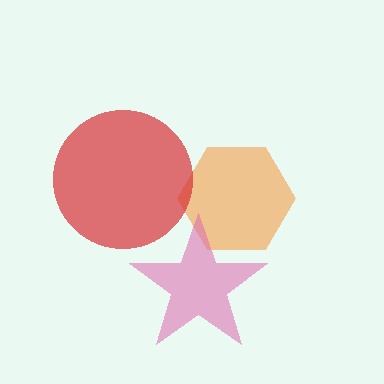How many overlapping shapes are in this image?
There are 3 overlapping shapes in the image.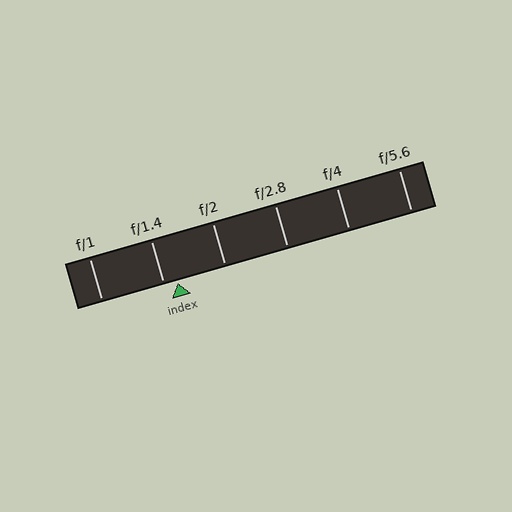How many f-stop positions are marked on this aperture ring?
There are 6 f-stop positions marked.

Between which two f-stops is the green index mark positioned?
The index mark is between f/1.4 and f/2.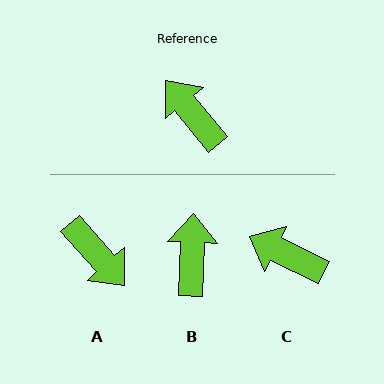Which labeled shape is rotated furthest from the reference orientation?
A, about 178 degrees away.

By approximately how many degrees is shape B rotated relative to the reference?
Approximately 42 degrees clockwise.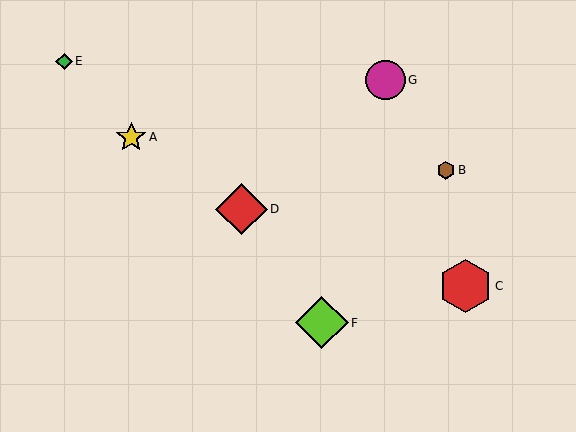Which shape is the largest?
The red hexagon (labeled C) is the largest.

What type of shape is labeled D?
Shape D is a red diamond.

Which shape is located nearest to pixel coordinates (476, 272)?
The red hexagon (labeled C) at (465, 286) is nearest to that location.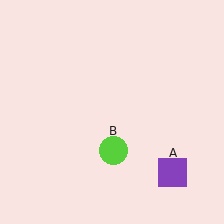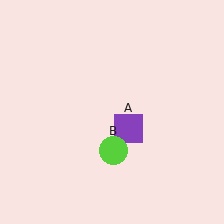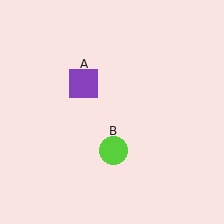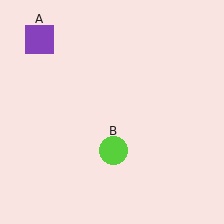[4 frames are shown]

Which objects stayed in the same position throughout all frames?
Lime circle (object B) remained stationary.